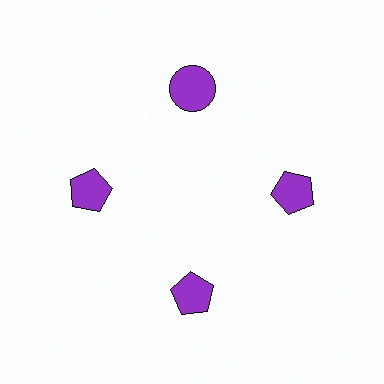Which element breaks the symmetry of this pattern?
The purple circle at roughly the 12 o'clock position breaks the symmetry. All other shapes are purple pentagons.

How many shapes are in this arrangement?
There are 4 shapes arranged in a ring pattern.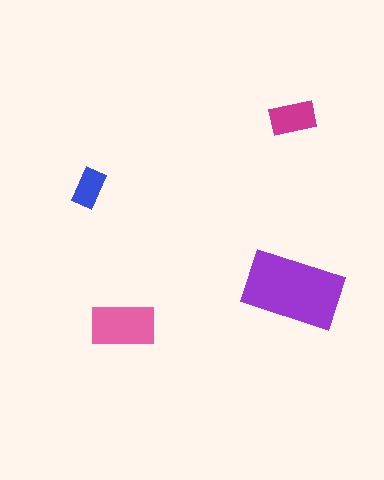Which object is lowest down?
The pink rectangle is bottommost.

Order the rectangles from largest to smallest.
the purple one, the pink one, the magenta one, the blue one.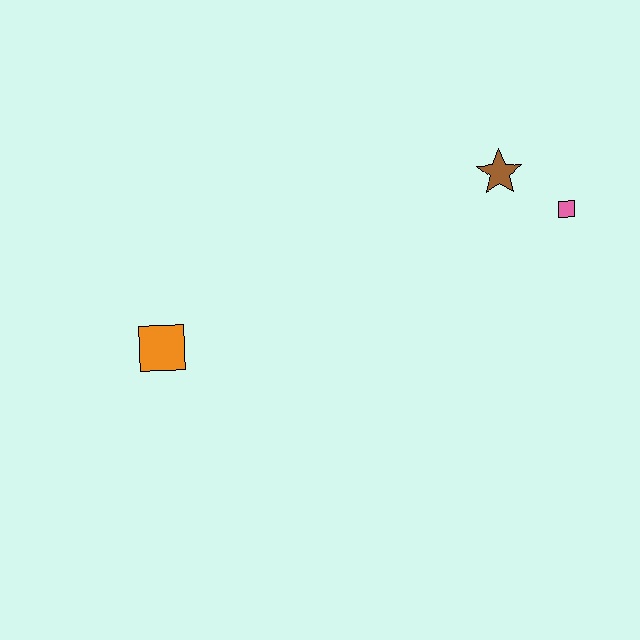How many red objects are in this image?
There are no red objects.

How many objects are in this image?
There are 3 objects.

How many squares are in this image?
There are 2 squares.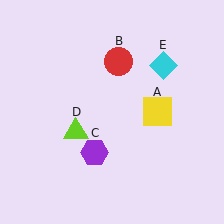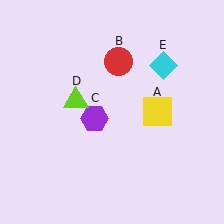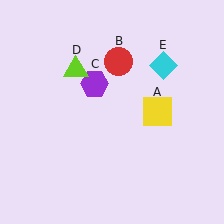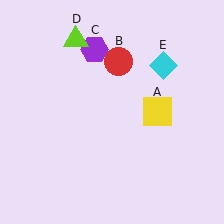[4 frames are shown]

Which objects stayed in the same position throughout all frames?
Yellow square (object A) and red circle (object B) and cyan diamond (object E) remained stationary.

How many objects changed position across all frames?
2 objects changed position: purple hexagon (object C), lime triangle (object D).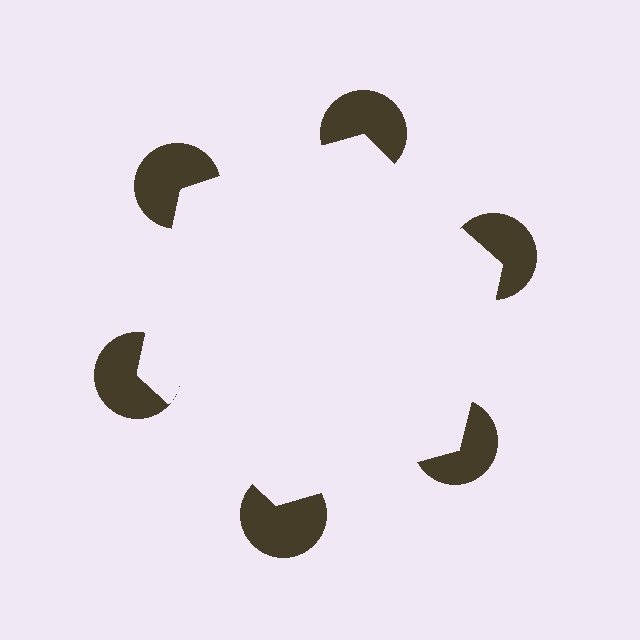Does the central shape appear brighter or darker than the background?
It typically appears slightly brighter than the background, even though no actual brightness change is drawn.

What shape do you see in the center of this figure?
An illusory hexagon — its edges are inferred from the aligned wedge cuts in the pac-man discs, not physically drawn.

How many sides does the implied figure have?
6 sides.